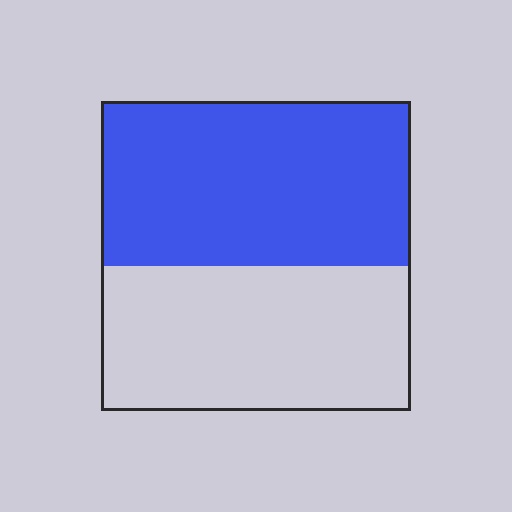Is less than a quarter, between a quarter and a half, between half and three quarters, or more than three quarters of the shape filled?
Between half and three quarters.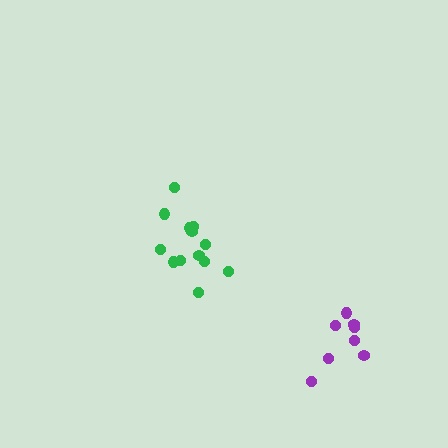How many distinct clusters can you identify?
There are 2 distinct clusters.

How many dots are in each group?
Group 1: 13 dots, Group 2: 8 dots (21 total).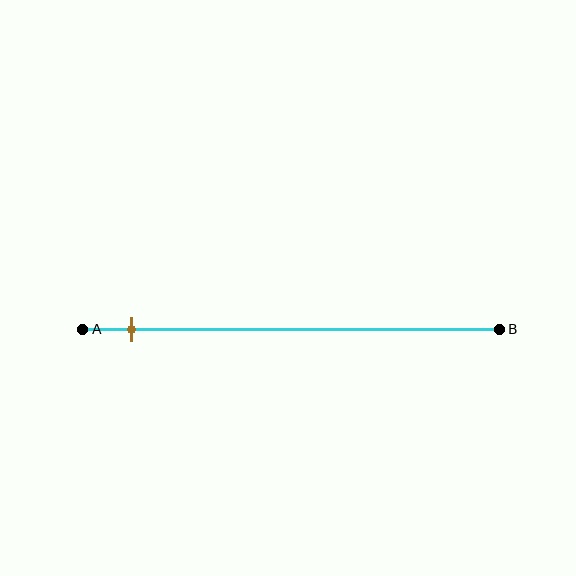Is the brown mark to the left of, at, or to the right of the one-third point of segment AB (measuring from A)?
The brown mark is to the left of the one-third point of segment AB.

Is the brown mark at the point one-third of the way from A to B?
No, the mark is at about 10% from A, not at the 33% one-third point.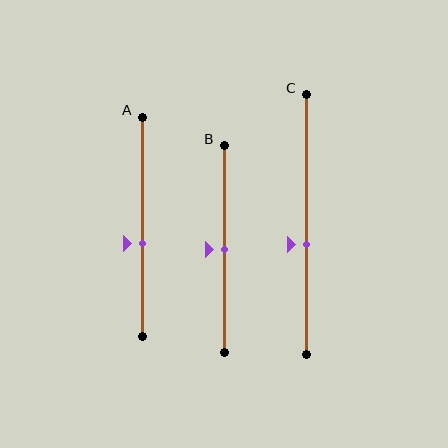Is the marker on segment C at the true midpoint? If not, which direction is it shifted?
No, the marker on segment C is shifted downward by about 8% of the segment length.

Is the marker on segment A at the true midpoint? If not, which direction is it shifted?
No, the marker on segment A is shifted downward by about 8% of the segment length.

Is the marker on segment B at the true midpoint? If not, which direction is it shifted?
Yes, the marker on segment B is at the true midpoint.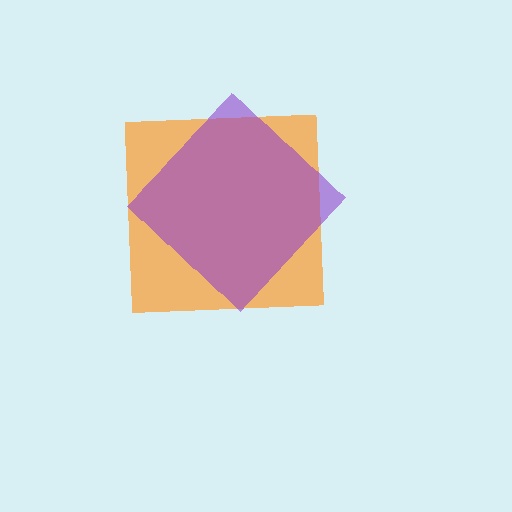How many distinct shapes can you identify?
There are 2 distinct shapes: an orange square, a purple diamond.